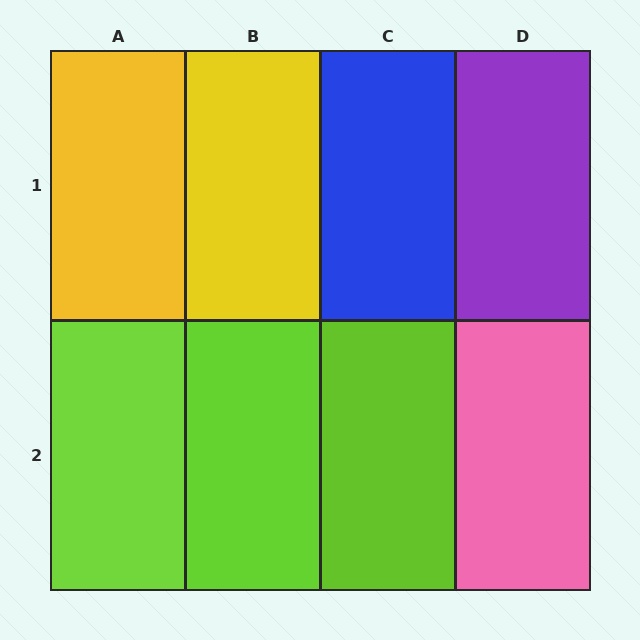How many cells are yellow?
2 cells are yellow.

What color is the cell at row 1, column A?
Yellow.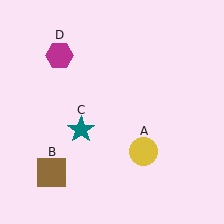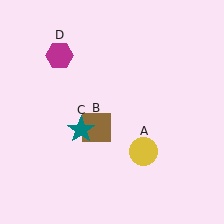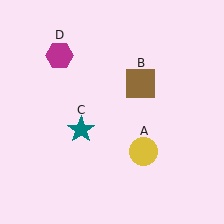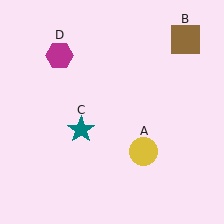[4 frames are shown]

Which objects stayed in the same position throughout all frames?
Yellow circle (object A) and teal star (object C) and magenta hexagon (object D) remained stationary.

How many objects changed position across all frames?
1 object changed position: brown square (object B).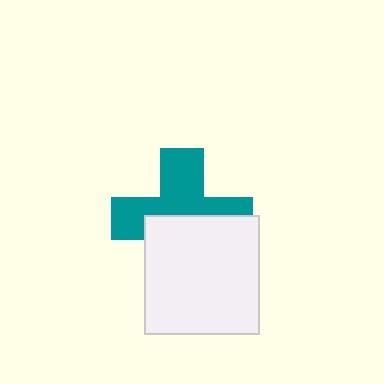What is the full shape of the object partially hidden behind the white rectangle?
The partially hidden object is a teal cross.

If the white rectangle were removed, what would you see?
You would see the complete teal cross.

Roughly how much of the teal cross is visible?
About half of it is visible (roughly 53%).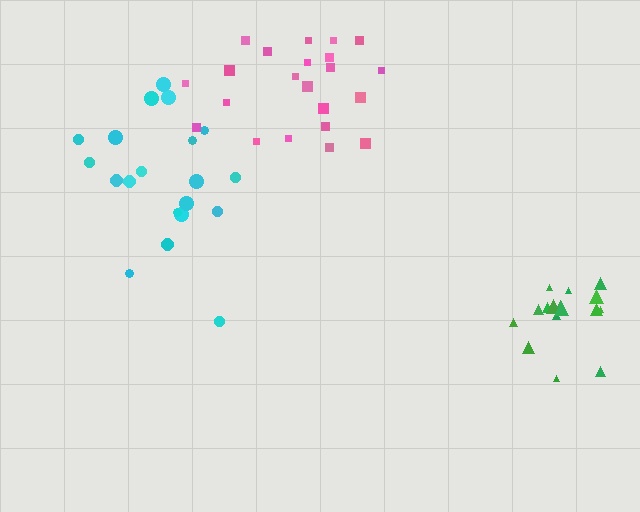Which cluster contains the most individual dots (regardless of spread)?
Pink (22).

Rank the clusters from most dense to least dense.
green, pink, cyan.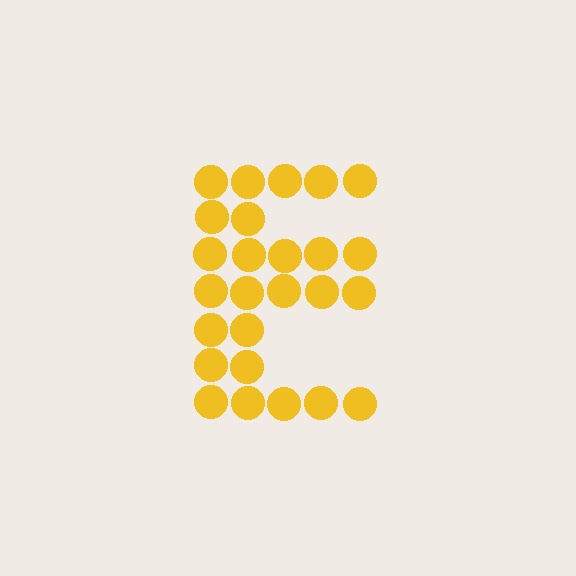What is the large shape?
The large shape is the letter E.